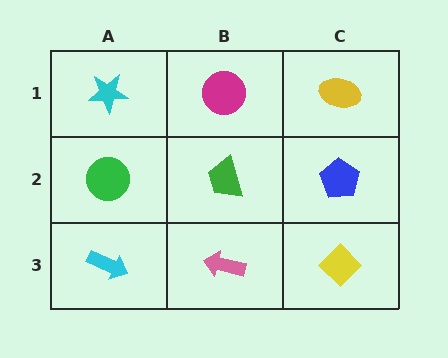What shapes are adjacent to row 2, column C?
A yellow ellipse (row 1, column C), a yellow diamond (row 3, column C), a green trapezoid (row 2, column B).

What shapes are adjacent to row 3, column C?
A blue pentagon (row 2, column C), a pink arrow (row 3, column B).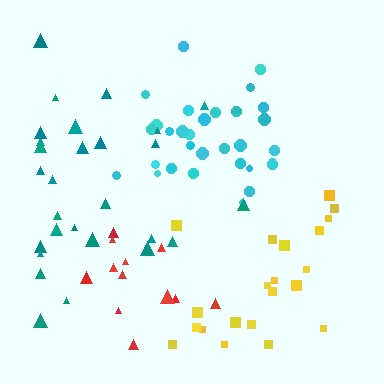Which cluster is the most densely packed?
Cyan.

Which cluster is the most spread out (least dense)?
Teal.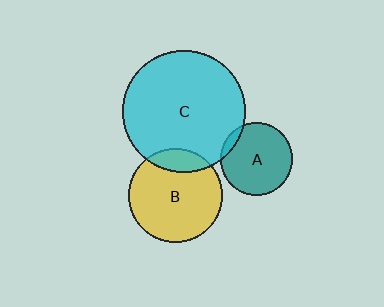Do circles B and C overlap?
Yes.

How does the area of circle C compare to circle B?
Approximately 1.7 times.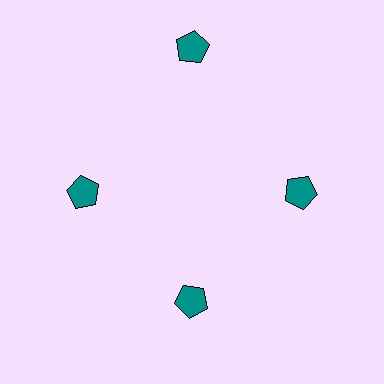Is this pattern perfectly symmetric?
No. The 4 teal pentagons are arranged in a ring, but one element near the 12 o'clock position is pushed outward from the center, breaking the 4-fold rotational symmetry.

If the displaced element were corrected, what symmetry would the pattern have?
It would have 4-fold rotational symmetry — the pattern would map onto itself every 90 degrees.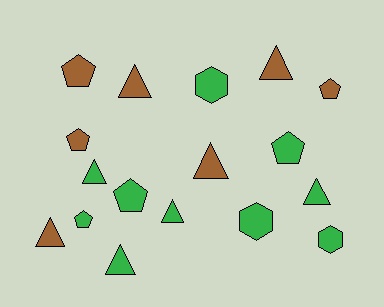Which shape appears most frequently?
Triangle, with 8 objects.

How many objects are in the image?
There are 17 objects.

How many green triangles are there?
There are 4 green triangles.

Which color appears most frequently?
Green, with 10 objects.